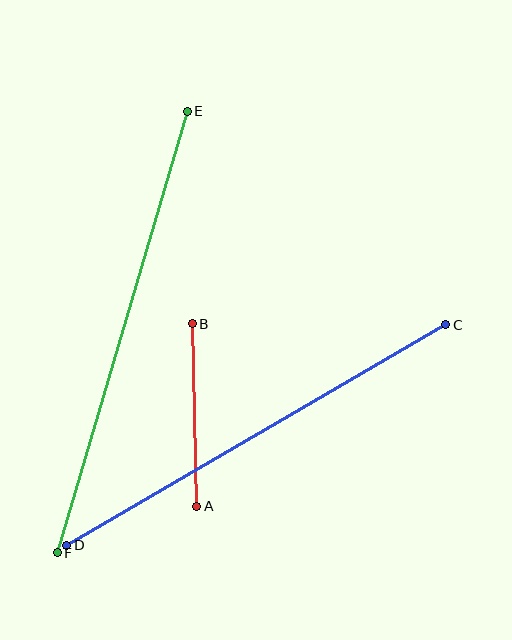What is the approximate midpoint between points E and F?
The midpoint is at approximately (122, 332) pixels.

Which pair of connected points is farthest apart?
Points E and F are farthest apart.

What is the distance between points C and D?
The distance is approximately 438 pixels.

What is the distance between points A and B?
The distance is approximately 183 pixels.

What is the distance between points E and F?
The distance is approximately 460 pixels.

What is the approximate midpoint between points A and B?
The midpoint is at approximately (194, 415) pixels.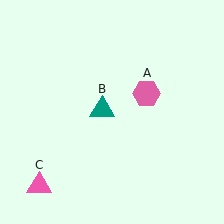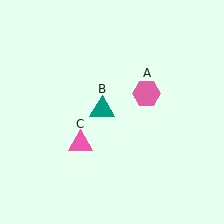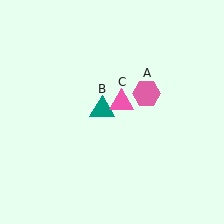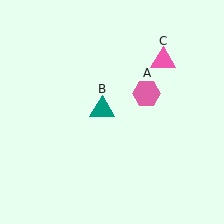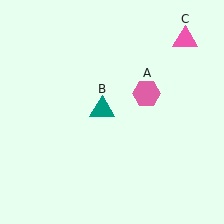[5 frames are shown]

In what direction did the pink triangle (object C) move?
The pink triangle (object C) moved up and to the right.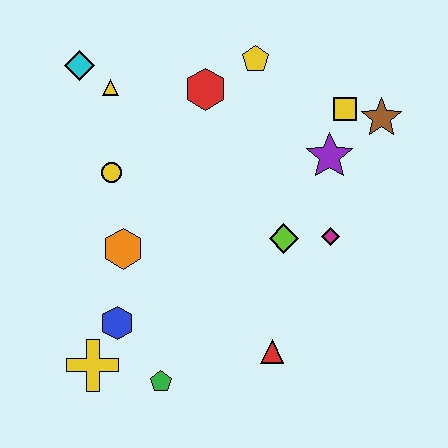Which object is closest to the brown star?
The yellow square is closest to the brown star.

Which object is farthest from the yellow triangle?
The red triangle is farthest from the yellow triangle.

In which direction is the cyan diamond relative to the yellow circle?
The cyan diamond is above the yellow circle.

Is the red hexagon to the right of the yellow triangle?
Yes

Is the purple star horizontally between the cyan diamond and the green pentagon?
No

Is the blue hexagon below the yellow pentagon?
Yes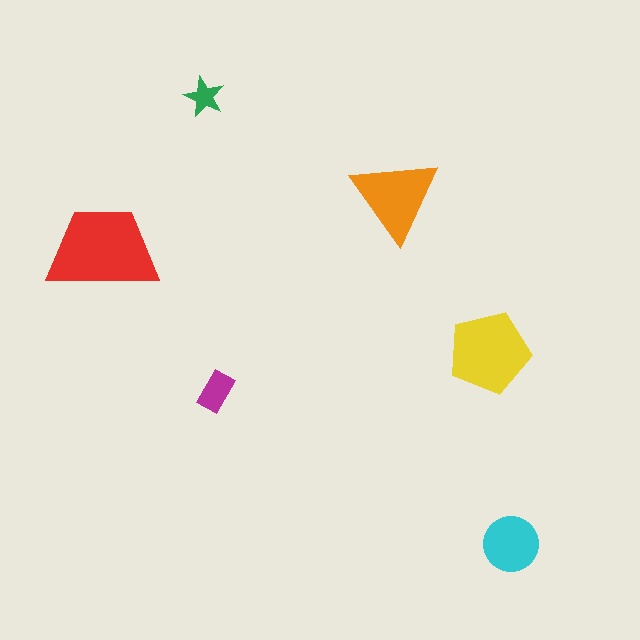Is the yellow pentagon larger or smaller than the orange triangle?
Larger.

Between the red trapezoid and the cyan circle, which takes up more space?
The red trapezoid.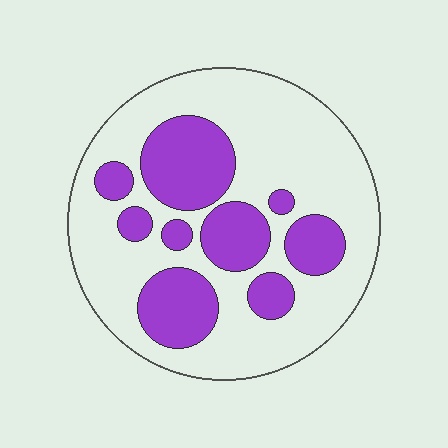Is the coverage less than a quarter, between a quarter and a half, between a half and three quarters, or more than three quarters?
Between a quarter and a half.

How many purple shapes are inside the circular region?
9.